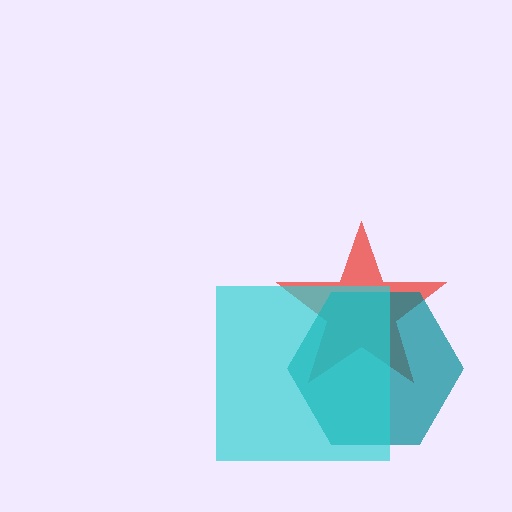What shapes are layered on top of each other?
The layered shapes are: a red star, a teal hexagon, a cyan square.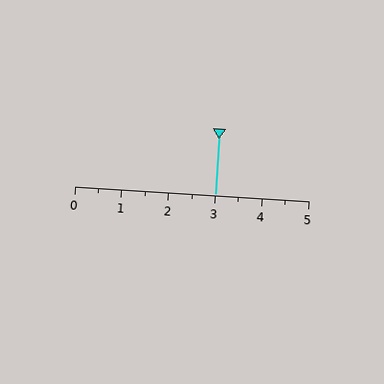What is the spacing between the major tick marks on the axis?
The major ticks are spaced 1 apart.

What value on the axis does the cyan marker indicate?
The marker indicates approximately 3.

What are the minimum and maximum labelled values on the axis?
The axis runs from 0 to 5.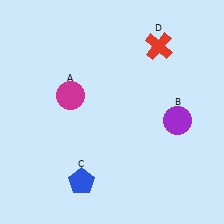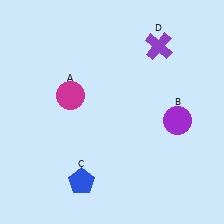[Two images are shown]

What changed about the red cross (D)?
In Image 1, D is red. In Image 2, it changed to purple.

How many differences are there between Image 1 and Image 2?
There is 1 difference between the two images.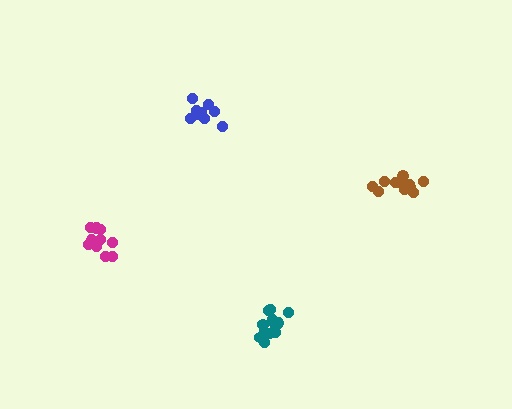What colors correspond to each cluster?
The clusters are colored: brown, blue, magenta, teal.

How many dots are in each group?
Group 1: 12 dots, Group 2: 9 dots, Group 3: 10 dots, Group 4: 12 dots (43 total).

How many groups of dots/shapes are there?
There are 4 groups.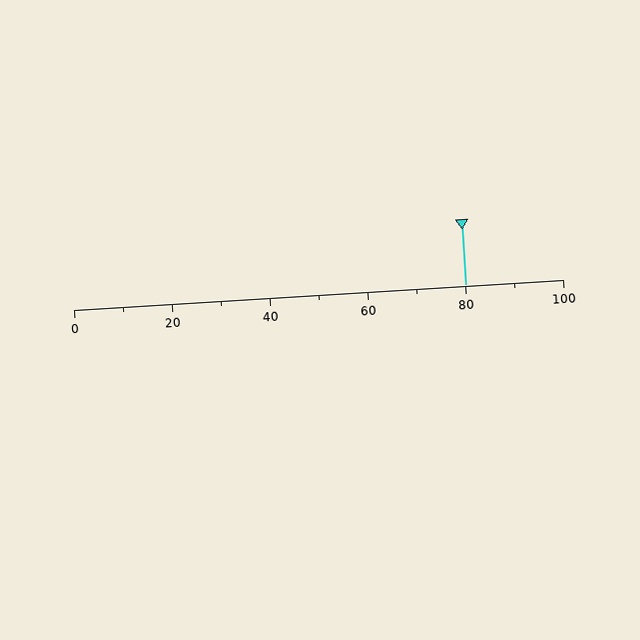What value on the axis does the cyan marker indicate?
The marker indicates approximately 80.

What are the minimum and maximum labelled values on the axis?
The axis runs from 0 to 100.